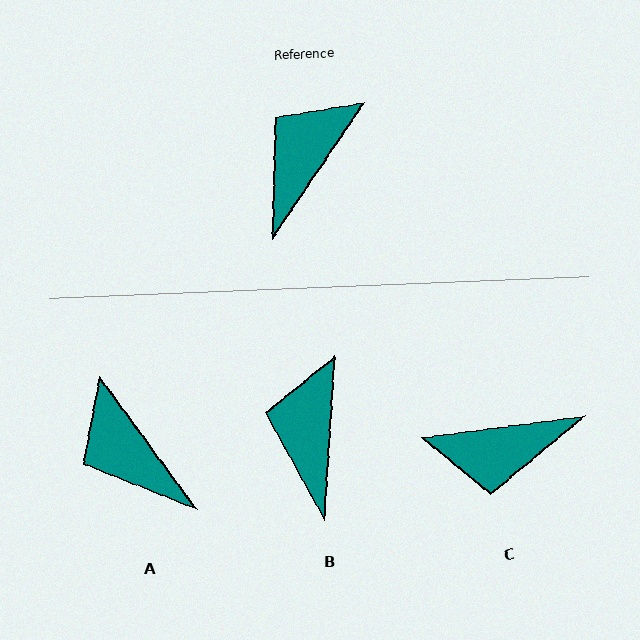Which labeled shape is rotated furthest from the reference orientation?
C, about 131 degrees away.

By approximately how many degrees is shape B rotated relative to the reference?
Approximately 30 degrees counter-clockwise.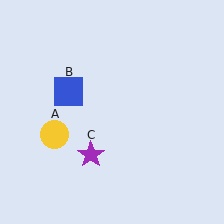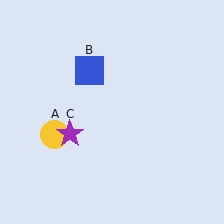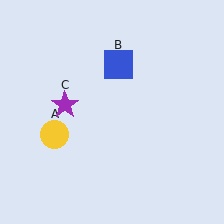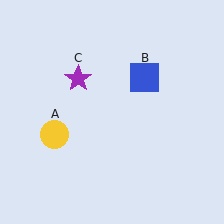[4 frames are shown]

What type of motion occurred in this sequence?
The blue square (object B), purple star (object C) rotated clockwise around the center of the scene.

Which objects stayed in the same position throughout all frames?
Yellow circle (object A) remained stationary.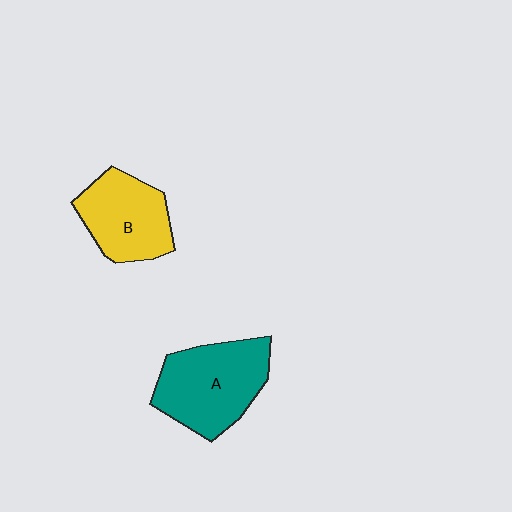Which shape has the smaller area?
Shape B (yellow).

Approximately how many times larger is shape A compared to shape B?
Approximately 1.2 times.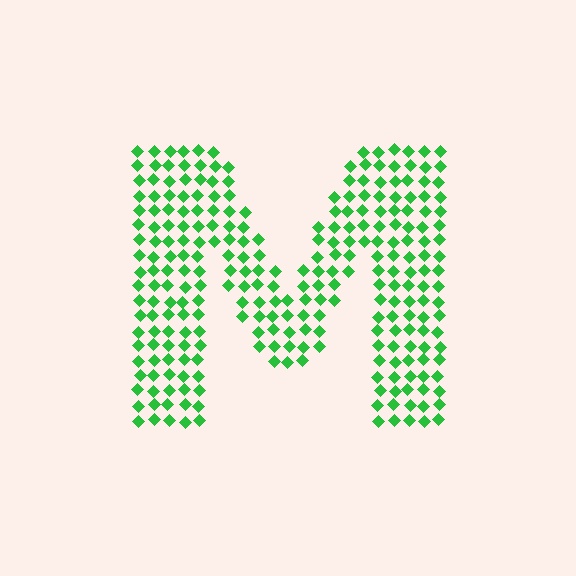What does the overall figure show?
The overall figure shows the letter M.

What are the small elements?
The small elements are diamonds.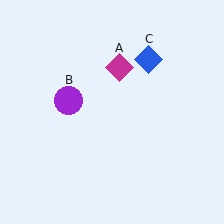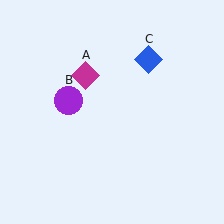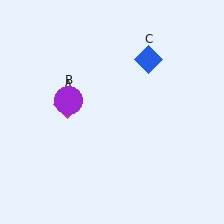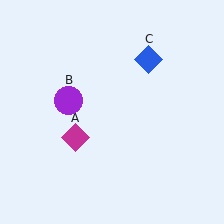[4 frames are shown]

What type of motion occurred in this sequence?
The magenta diamond (object A) rotated counterclockwise around the center of the scene.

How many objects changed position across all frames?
1 object changed position: magenta diamond (object A).